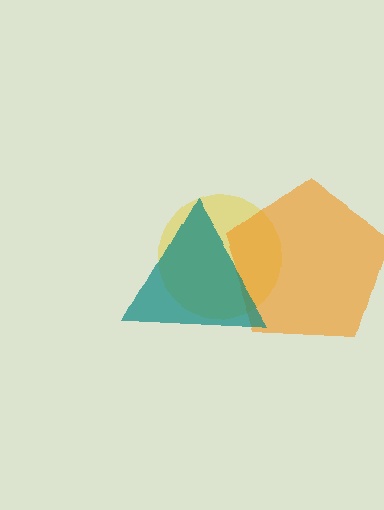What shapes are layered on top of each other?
The layered shapes are: a yellow circle, an orange pentagon, a teal triangle.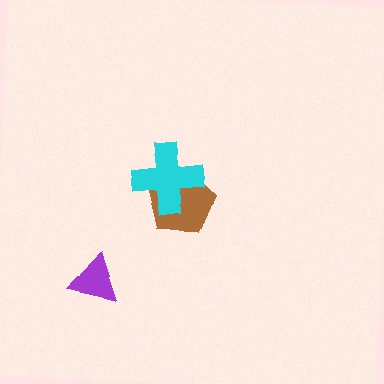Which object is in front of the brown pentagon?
The cyan cross is in front of the brown pentagon.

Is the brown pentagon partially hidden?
Yes, it is partially covered by another shape.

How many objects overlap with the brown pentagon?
1 object overlaps with the brown pentagon.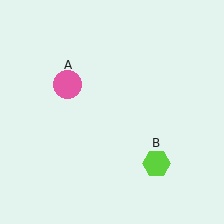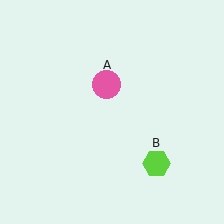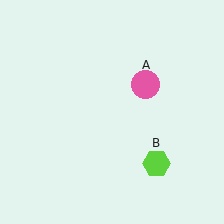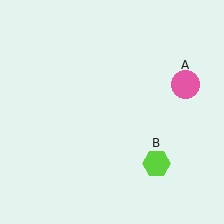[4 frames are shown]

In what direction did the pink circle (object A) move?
The pink circle (object A) moved right.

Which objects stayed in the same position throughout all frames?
Lime hexagon (object B) remained stationary.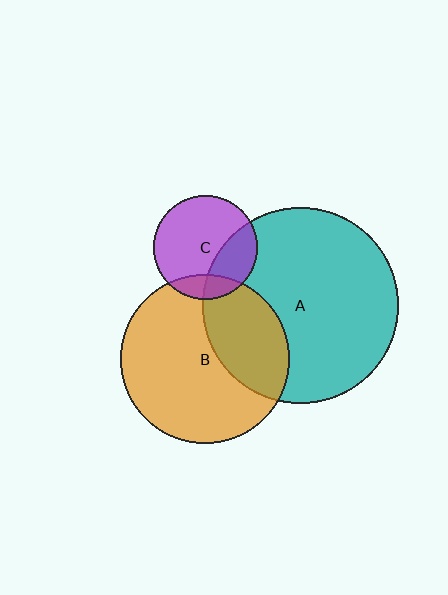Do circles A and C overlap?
Yes.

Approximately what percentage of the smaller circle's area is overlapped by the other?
Approximately 30%.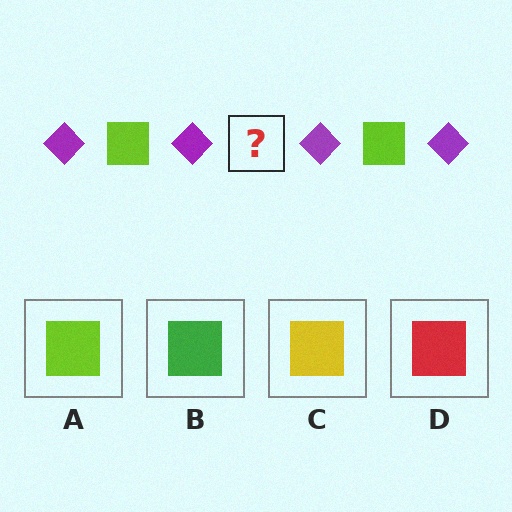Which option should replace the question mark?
Option A.